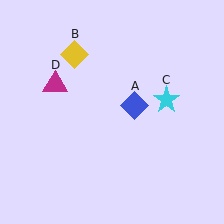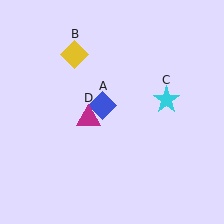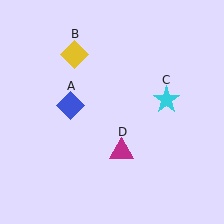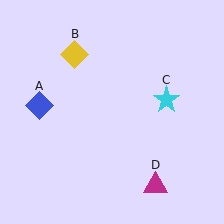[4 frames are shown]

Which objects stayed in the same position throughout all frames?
Yellow diamond (object B) and cyan star (object C) remained stationary.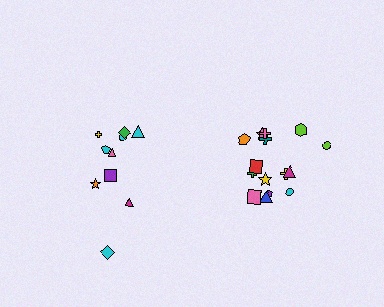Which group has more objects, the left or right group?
The right group.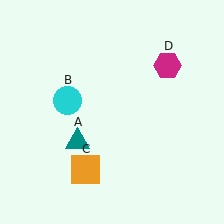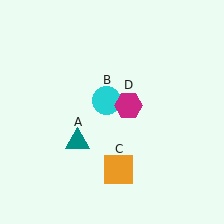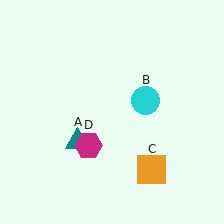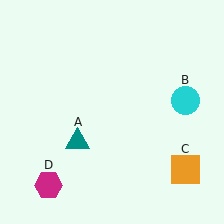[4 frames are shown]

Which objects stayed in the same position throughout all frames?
Teal triangle (object A) remained stationary.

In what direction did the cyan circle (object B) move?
The cyan circle (object B) moved right.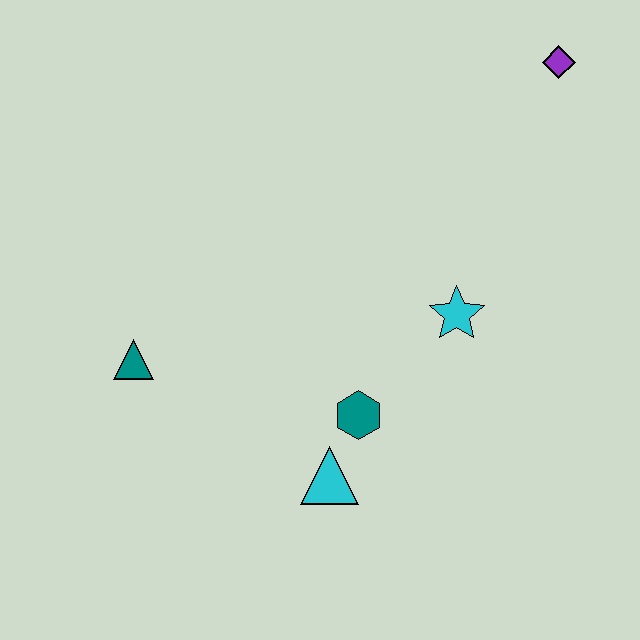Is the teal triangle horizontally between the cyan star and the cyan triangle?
No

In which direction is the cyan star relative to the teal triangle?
The cyan star is to the right of the teal triangle.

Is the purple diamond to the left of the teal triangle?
No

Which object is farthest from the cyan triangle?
The purple diamond is farthest from the cyan triangle.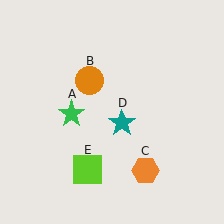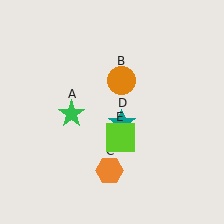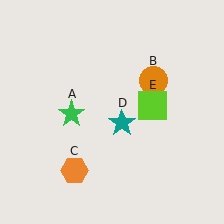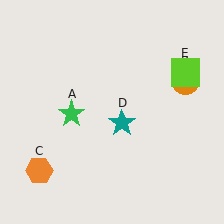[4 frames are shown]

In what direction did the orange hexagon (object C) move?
The orange hexagon (object C) moved left.